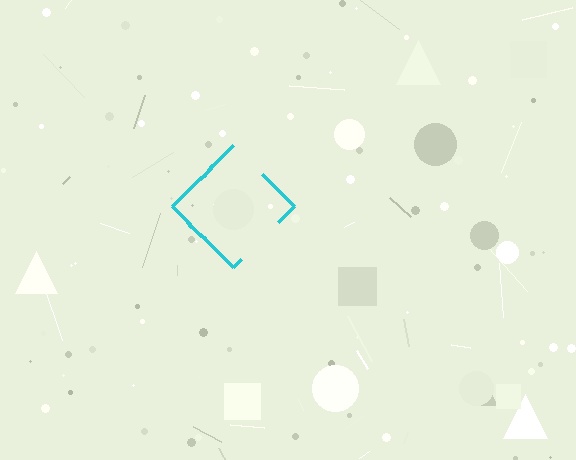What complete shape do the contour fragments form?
The contour fragments form a diamond.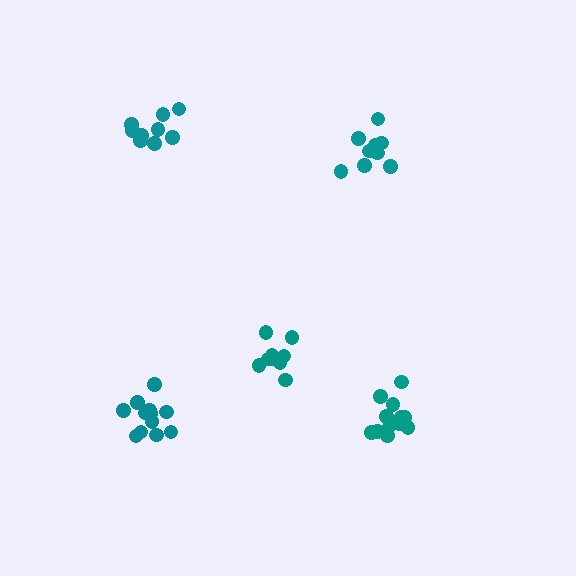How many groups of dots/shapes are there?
There are 5 groups.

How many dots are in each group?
Group 1: 13 dots, Group 2: 13 dots, Group 3: 9 dots, Group 4: 9 dots, Group 5: 9 dots (53 total).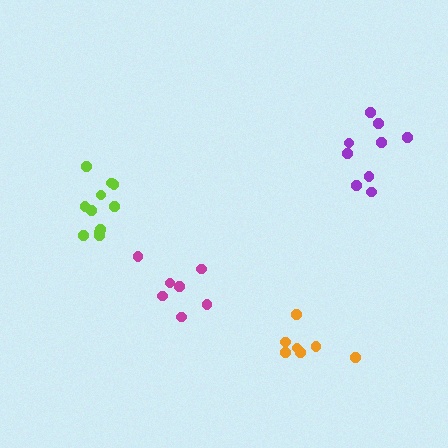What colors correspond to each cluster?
The clusters are colored: magenta, purple, orange, lime.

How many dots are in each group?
Group 1: 7 dots, Group 2: 9 dots, Group 3: 7 dots, Group 4: 11 dots (34 total).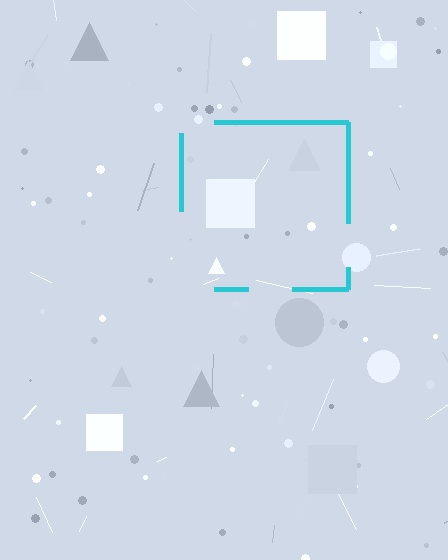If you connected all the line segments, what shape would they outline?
They would outline a square.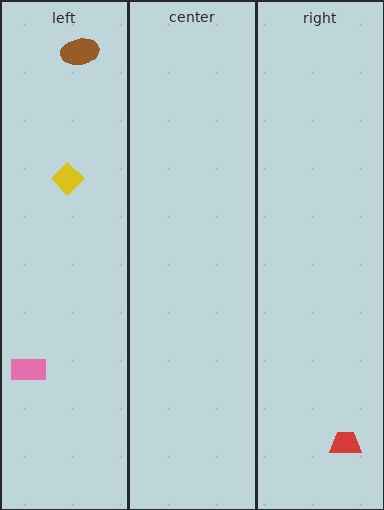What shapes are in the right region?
The red trapezoid.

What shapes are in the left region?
The pink rectangle, the brown ellipse, the yellow diamond.